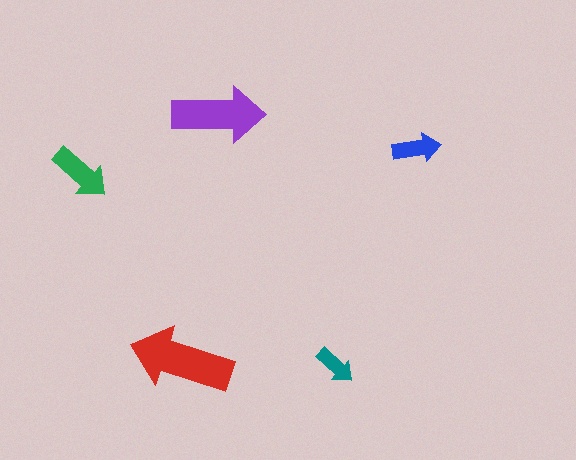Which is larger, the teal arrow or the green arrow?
The green one.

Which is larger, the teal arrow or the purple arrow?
The purple one.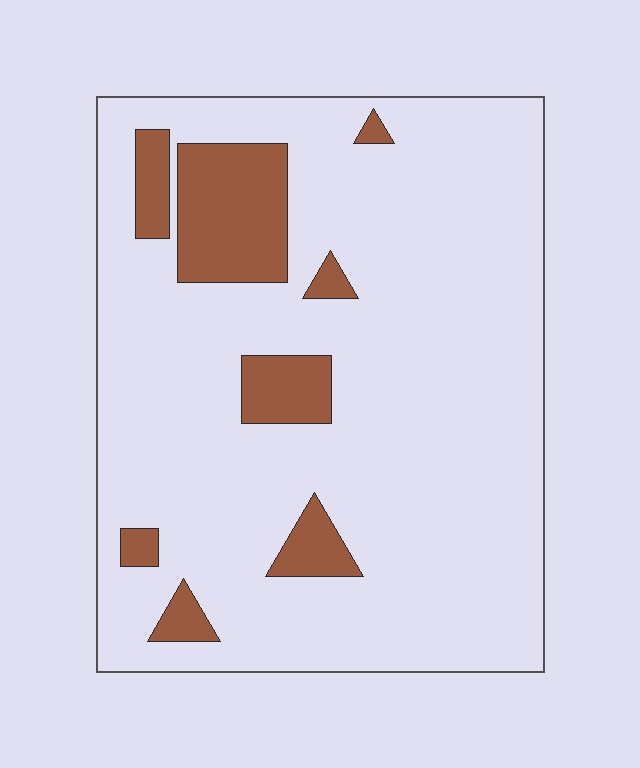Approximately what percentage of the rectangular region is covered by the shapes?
Approximately 15%.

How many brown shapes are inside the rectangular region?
8.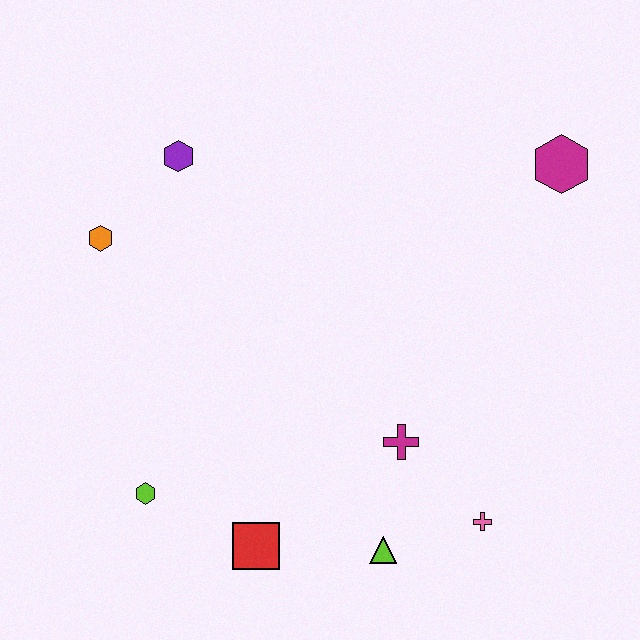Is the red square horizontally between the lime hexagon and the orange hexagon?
No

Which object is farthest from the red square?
The magenta hexagon is farthest from the red square.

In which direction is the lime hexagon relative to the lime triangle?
The lime hexagon is to the left of the lime triangle.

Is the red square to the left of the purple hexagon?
No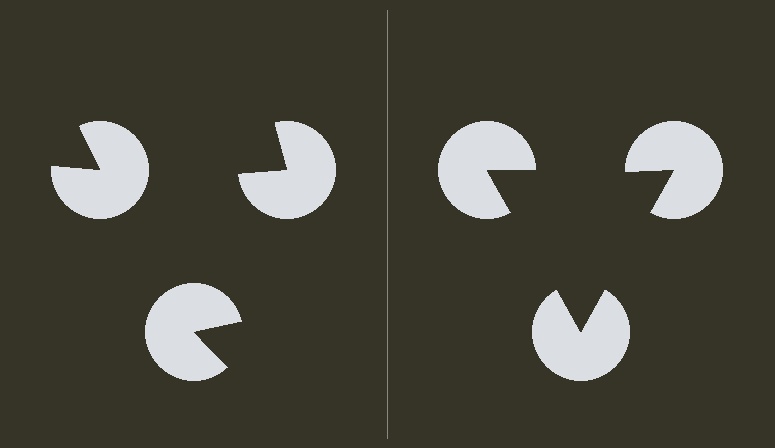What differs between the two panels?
The pac-man discs are positioned identically on both sides; only the wedge orientations differ. On the right they align to a triangle; on the left they are misaligned.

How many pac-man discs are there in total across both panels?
6 — 3 on each side.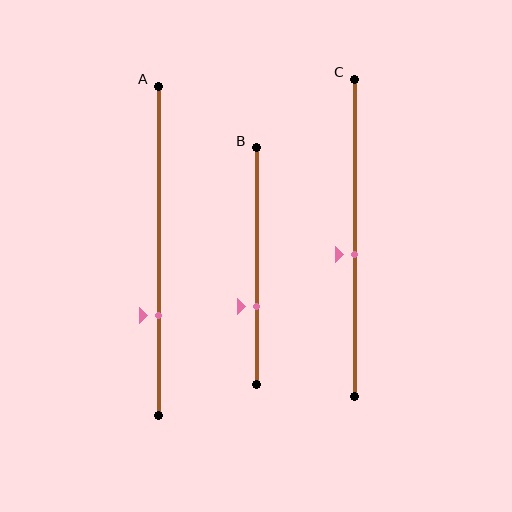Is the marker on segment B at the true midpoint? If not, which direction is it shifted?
No, the marker on segment B is shifted downward by about 17% of the segment length.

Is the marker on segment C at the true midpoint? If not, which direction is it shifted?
No, the marker on segment C is shifted downward by about 5% of the segment length.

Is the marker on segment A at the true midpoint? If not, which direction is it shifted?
No, the marker on segment A is shifted downward by about 20% of the segment length.